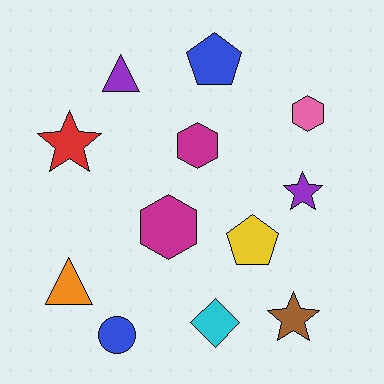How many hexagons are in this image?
There are 3 hexagons.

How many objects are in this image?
There are 12 objects.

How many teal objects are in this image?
There are no teal objects.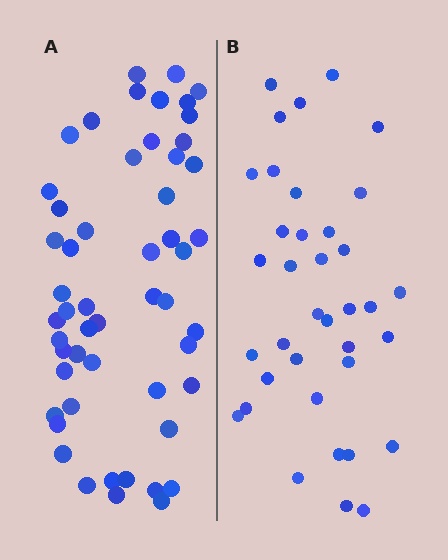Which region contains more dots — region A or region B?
Region A (the left region) has more dots.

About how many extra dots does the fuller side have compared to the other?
Region A has approximately 15 more dots than region B.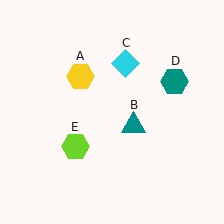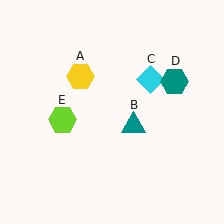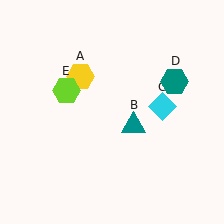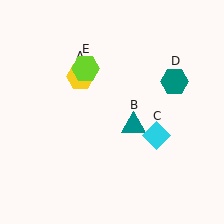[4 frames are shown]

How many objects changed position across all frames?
2 objects changed position: cyan diamond (object C), lime hexagon (object E).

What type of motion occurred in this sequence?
The cyan diamond (object C), lime hexagon (object E) rotated clockwise around the center of the scene.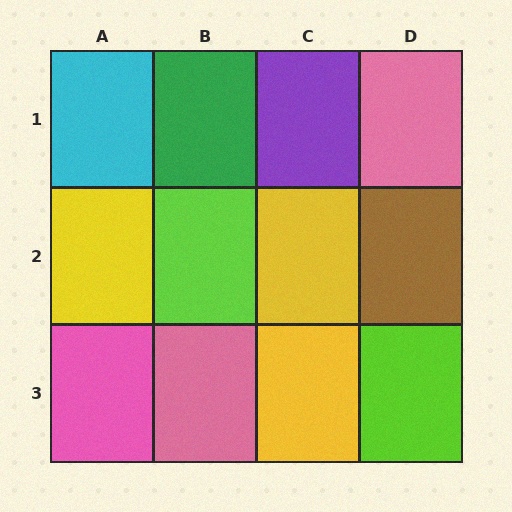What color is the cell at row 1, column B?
Green.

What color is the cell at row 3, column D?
Lime.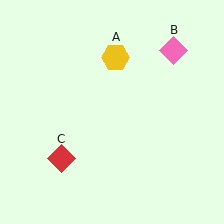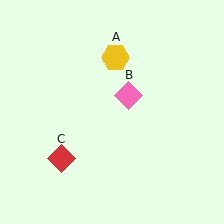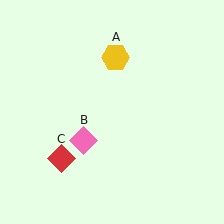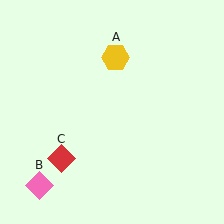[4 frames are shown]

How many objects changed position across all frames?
1 object changed position: pink diamond (object B).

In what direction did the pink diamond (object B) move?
The pink diamond (object B) moved down and to the left.